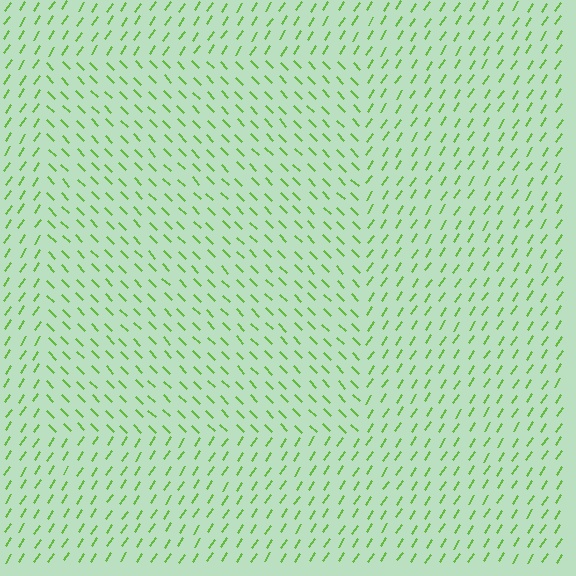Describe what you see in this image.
The image is filled with small lime line segments. A rectangle region in the image has lines oriented differently from the surrounding lines, creating a visible texture boundary.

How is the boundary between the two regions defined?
The boundary is defined purely by a change in line orientation (approximately 78 degrees difference). All lines are the same color and thickness.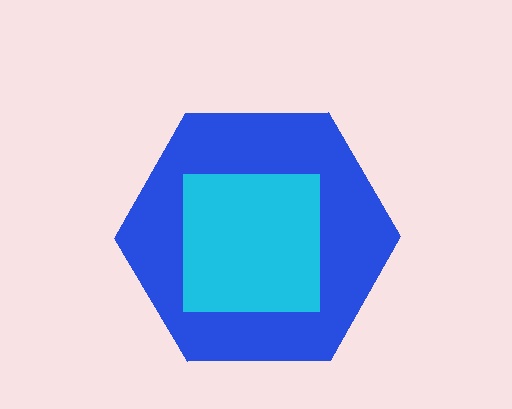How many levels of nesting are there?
2.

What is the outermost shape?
The blue hexagon.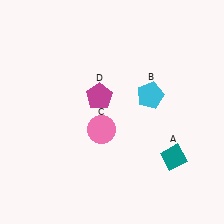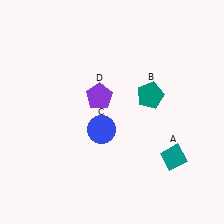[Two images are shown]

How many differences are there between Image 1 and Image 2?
There are 3 differences between the two images.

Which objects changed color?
B changed from cyan to teal. C changed from pink to blue. D changed from magenta to purple.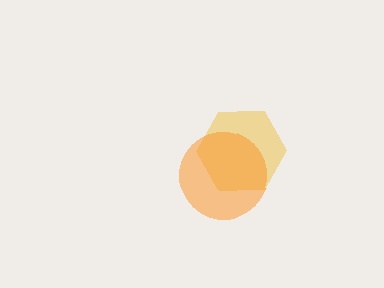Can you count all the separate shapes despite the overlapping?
Yes, there are 2 separate shapes.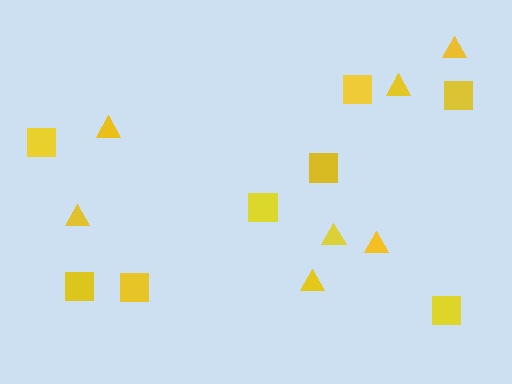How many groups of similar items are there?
There are 2 groups: one group of triangles (7) and one group of squares (8).